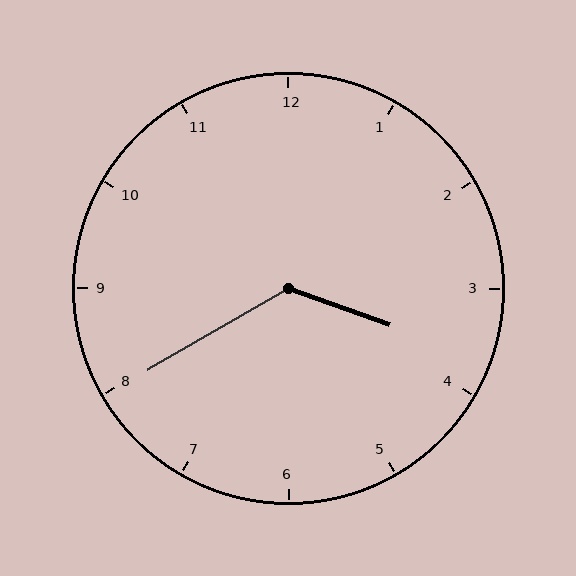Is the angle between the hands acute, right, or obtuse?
It is obtuse.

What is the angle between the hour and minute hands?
Approximately 130 degrees.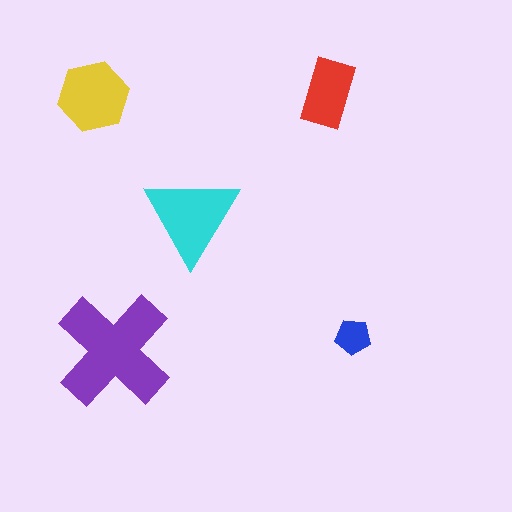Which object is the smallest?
The blue pentagon.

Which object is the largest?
The purple cross.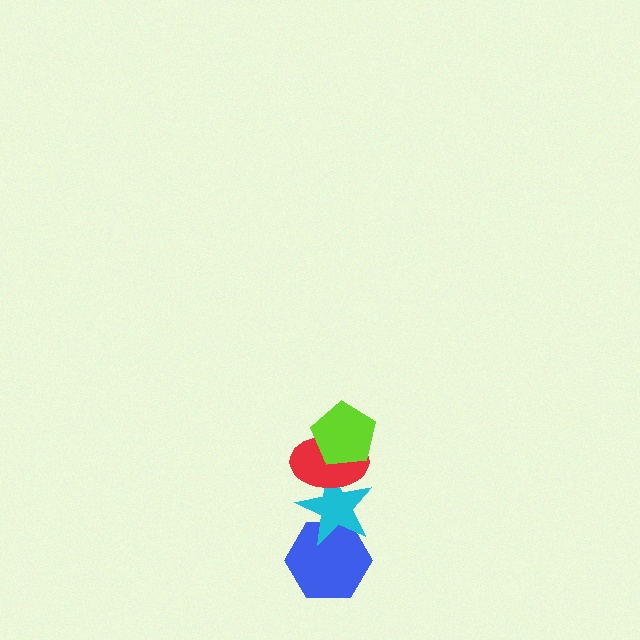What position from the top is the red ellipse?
The red ellipse is 2nd from the top.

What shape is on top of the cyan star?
The red ellipse is on top of the cyan star.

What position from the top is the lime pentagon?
The lime pentagon is 1st from the top.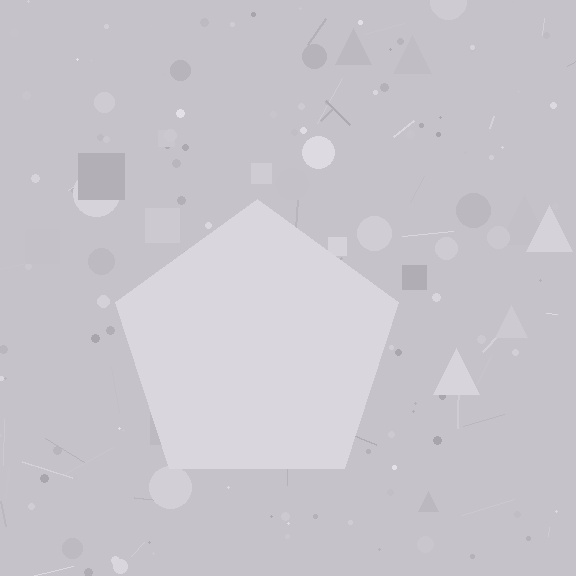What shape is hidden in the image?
A pentagon is hidden in the image.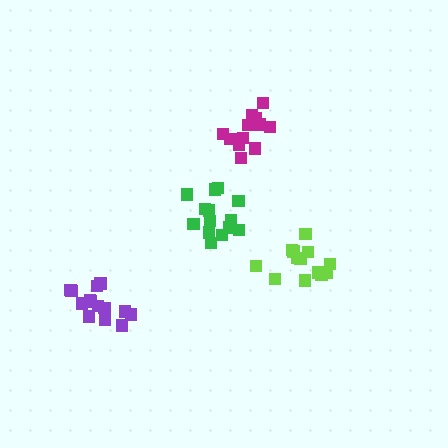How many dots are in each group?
Group 1: 13 dots, Group 2: 14 dots, Group 3: 14 dots, Group 4: 13 dots (54 total).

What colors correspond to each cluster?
The clusters are colored: magenta, green, purple, lime.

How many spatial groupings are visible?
There are 4 spatial groupings.